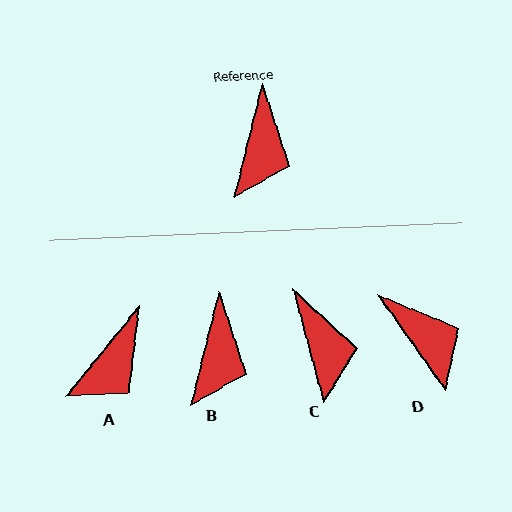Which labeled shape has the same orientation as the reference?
B.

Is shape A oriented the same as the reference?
No, it is off by about 26 degrees.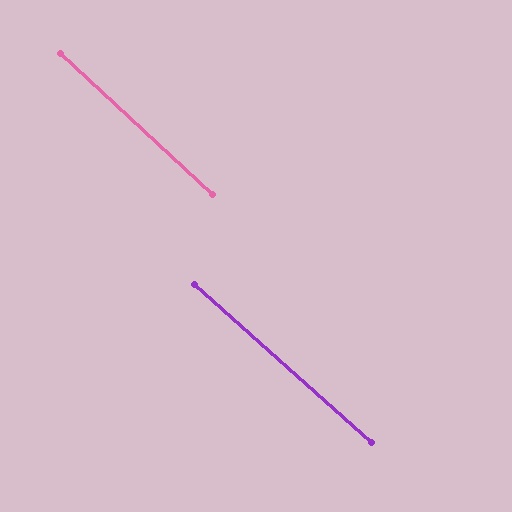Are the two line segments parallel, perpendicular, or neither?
Parallel — their directions differ by only 1.1°.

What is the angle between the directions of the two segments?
Approximately 1 degree.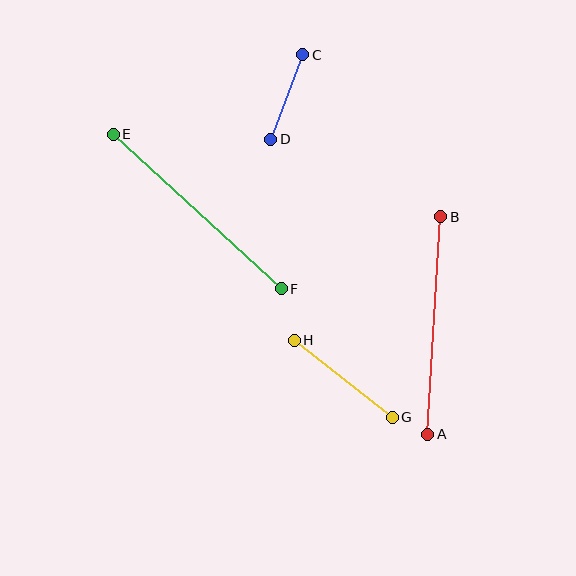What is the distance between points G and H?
The distance is approximately 124 pixels.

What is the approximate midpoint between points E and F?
The midpoint is at approximately (197, 212) pixels.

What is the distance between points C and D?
The distance is approximately 90 pixels.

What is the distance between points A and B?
The distance is approximately 218 pixels.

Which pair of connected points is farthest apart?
Points E and F are farthest apart.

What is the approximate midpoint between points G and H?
The midpoint is at approximately (343, 379) pixels.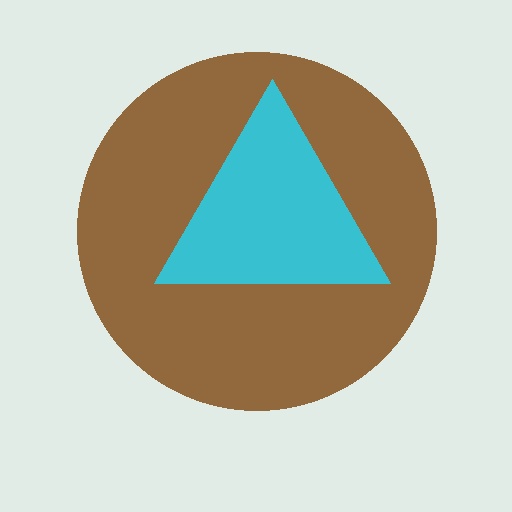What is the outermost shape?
The brown circle.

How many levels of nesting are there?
2.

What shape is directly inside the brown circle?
The cyan triangle.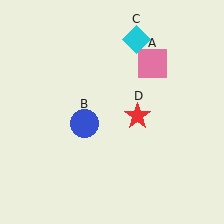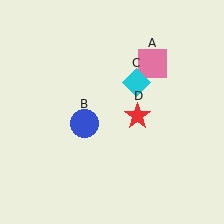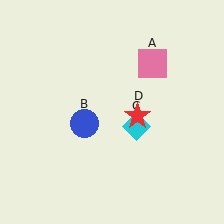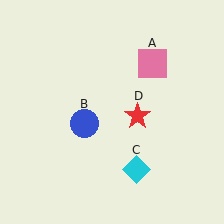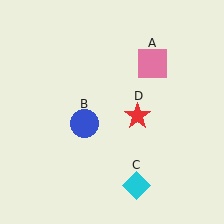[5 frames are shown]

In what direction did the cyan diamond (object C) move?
The cyan diamond (object C) moved down.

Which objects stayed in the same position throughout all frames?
Pink square (object A) and blue circle (object B) and red star (object D) remained stationary.